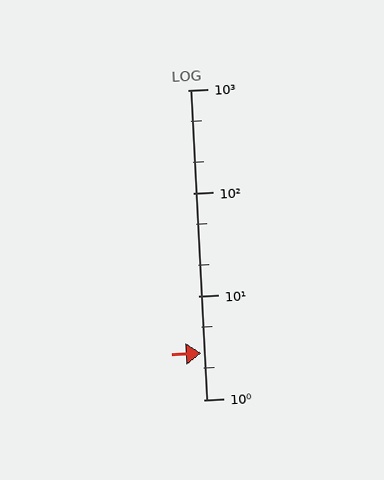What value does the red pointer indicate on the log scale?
The pointer indicates approximately 2.8.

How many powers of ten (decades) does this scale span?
The scale spans 3 decades, from 1 to 1000.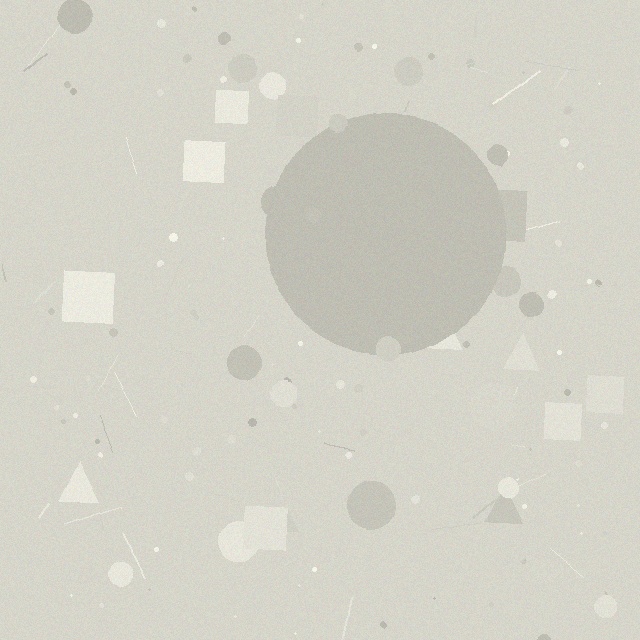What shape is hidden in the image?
A circle is hidden in the image.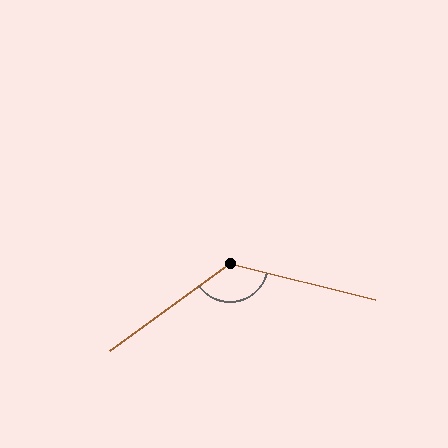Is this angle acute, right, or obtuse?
It is obtuse.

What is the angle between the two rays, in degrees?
Approximately 130 degrees.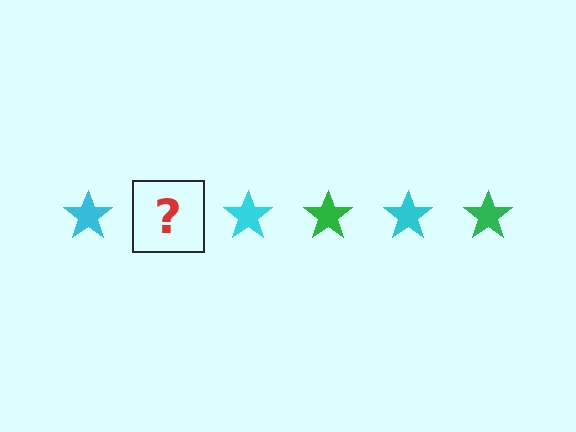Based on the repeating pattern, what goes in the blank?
The blank should be a green star.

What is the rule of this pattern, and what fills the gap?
The rule is that the pattern cycles through cyan, green stars. The gap should be filled with a green star.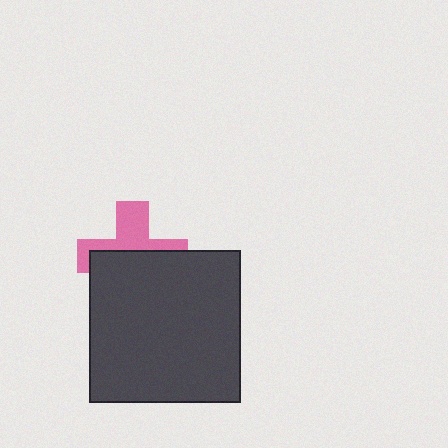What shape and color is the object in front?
The object in front is a dark gray square.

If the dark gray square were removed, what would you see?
You would see the complete pink cross.